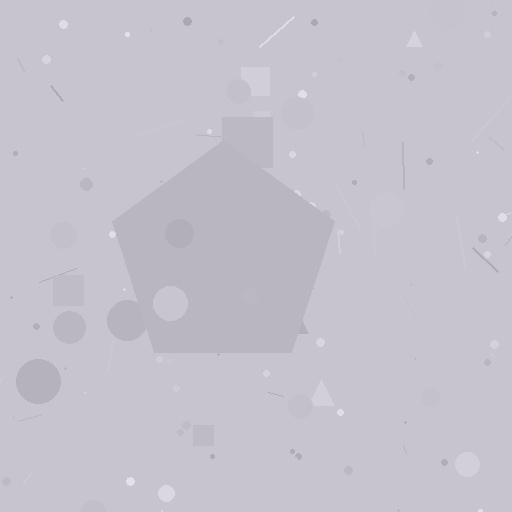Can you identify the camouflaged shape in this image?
The camouflaged shape is a pentagon.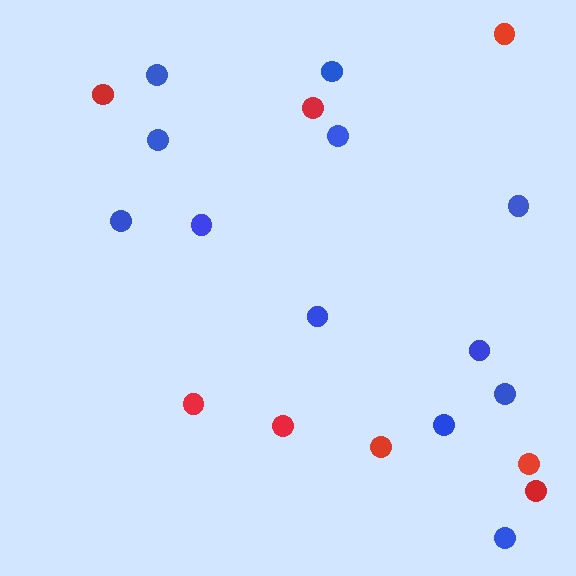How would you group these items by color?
There are 2 groups: one group of blue circles (12) and one group of red circles (8).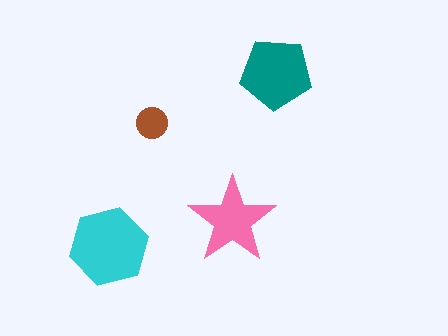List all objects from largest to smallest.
The cyan hexagon, the teal pentagon, the pink star, the brown circle.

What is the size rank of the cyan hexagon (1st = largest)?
1st.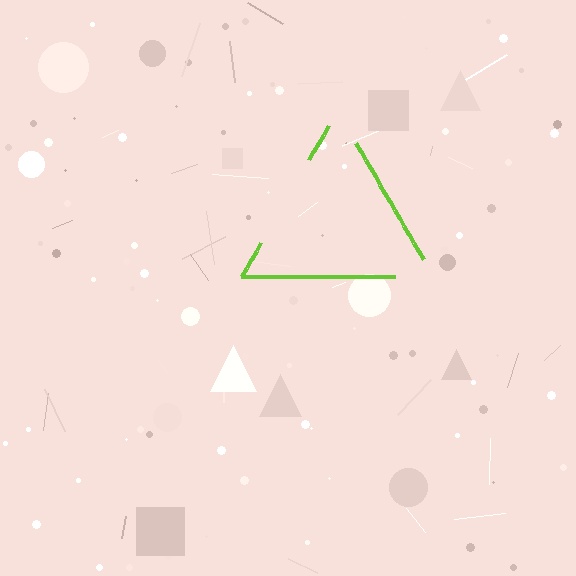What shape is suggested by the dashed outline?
The dashed outline suggests a triangle.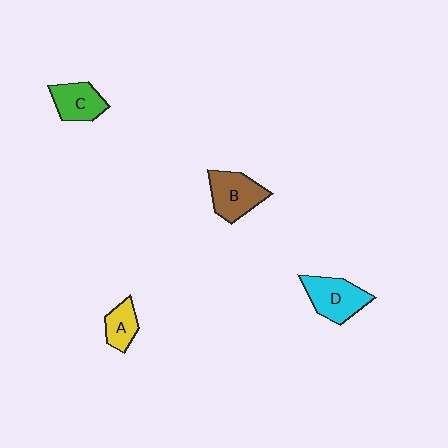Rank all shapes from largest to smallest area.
From largest to smallest: D (cyan), B (brown), C (green), A (yellow).